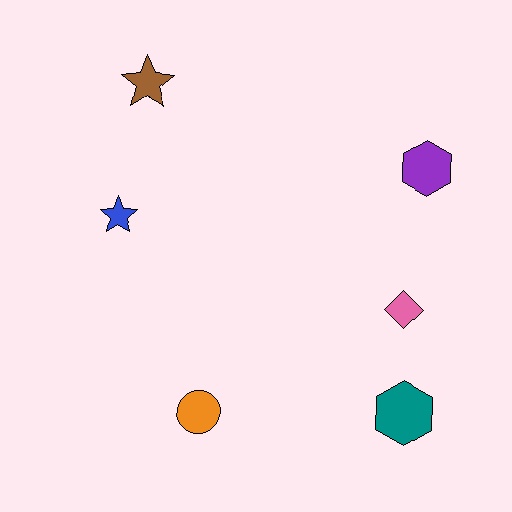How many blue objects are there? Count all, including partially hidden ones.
There is 1 blue object.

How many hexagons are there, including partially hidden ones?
There are 2 hexagons.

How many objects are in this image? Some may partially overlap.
There are 6 objects.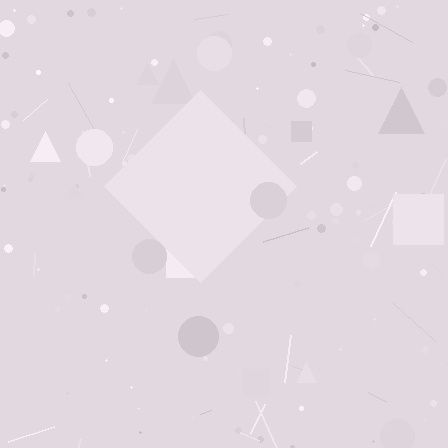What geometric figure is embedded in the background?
A diamond is embedded in the background.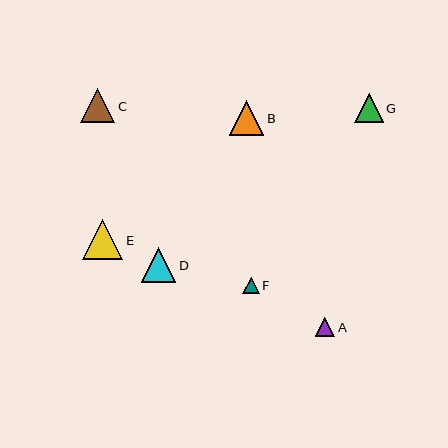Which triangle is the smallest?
Triangle F is the smallest with a size of approximately 16 pixels.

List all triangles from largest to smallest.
From largest to smallest: E, D, B, C, G, A, F.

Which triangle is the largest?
Triangle E is the largest with a size of approximately 41 pixels.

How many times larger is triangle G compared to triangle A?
Triangle G is approximately 1.4 times the size of triangle A.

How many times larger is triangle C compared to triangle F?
Triangle C is approximately 2.1 times the size of triangle F.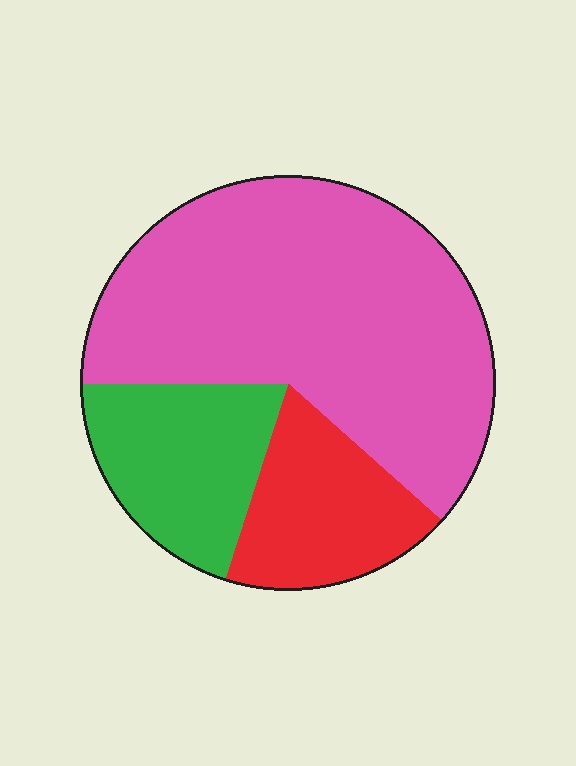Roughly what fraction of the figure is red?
Red takes up between a sixth and a third of the figure.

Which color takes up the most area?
Pink, at roughly 60%.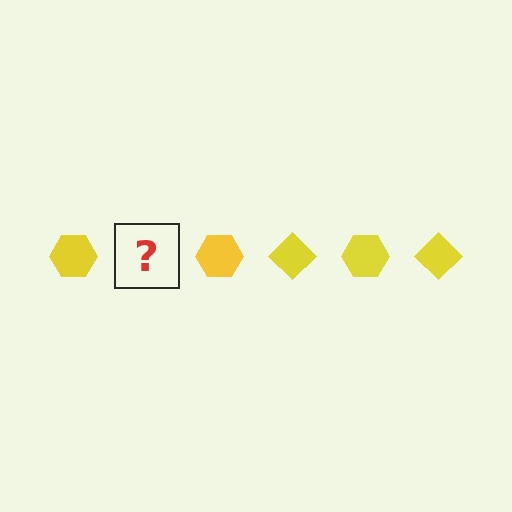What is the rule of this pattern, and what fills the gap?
The rule is that the pattern cycles through hexagon, diamond shapes in yellow. The gap should be filled with a yellow diamond.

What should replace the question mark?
The question mark should be replaced with a yellow diamond.